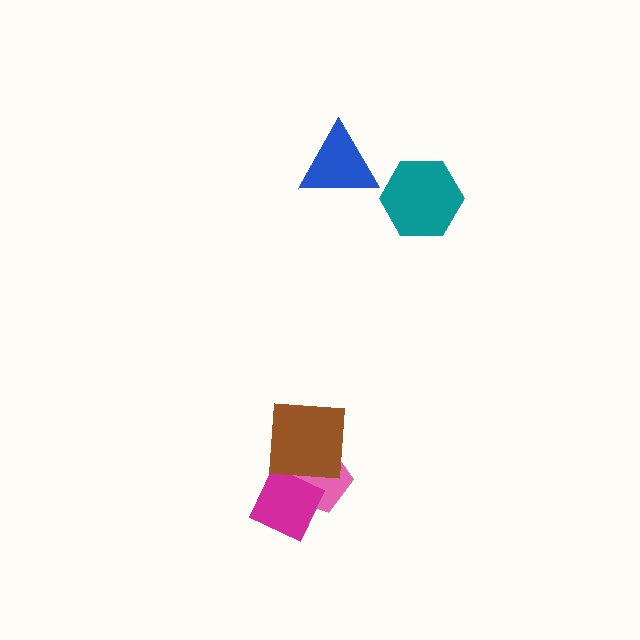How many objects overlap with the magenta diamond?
2 objects overlap with the magenta diamond.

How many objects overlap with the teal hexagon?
0 objects overlap with the teal hexagon.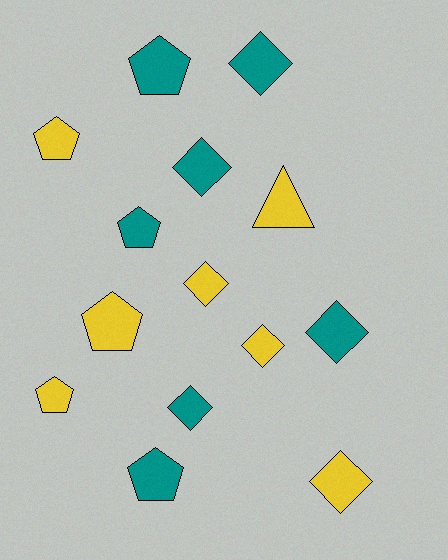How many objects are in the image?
There are 14 objects.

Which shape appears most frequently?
Diamond, with 7 objects.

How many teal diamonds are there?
There are 4 teal diamonds.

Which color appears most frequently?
Yellow, with 7 objects.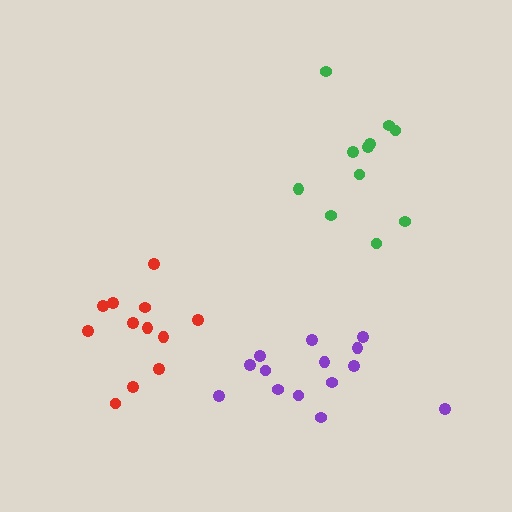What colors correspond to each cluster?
The clusters are colored: red, purple, green.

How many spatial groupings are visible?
There are 3 spatial groupings.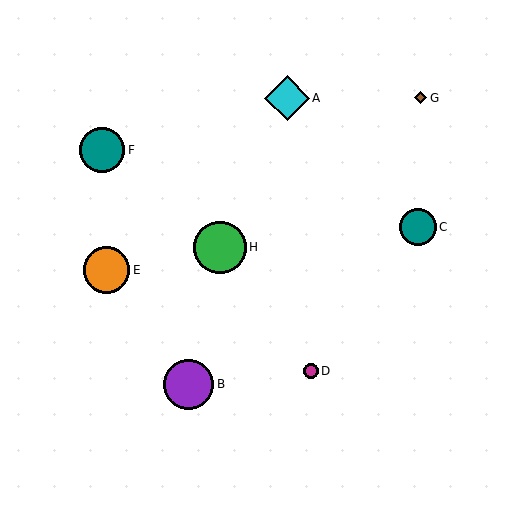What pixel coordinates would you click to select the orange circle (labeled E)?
Click at (106, 270) to select the orange circle E.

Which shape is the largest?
The green circle (labeled H) is the largest.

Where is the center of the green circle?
The center of the green circle is at (220, 247).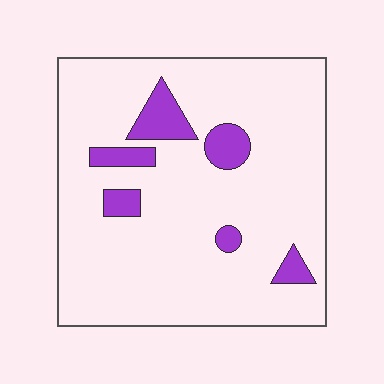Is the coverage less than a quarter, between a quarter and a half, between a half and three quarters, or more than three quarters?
Less than a quarter.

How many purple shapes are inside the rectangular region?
6.